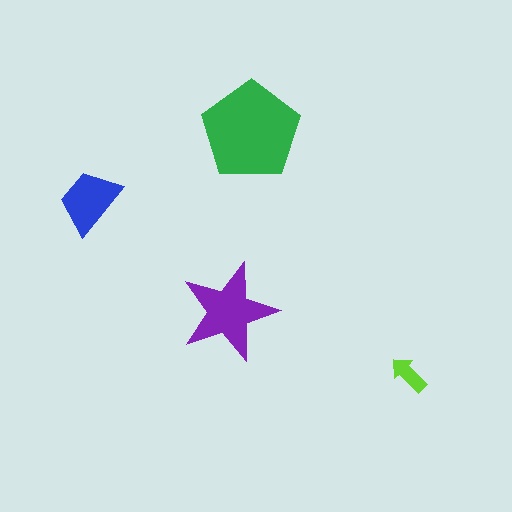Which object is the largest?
The green pentagon.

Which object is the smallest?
The lime arrow.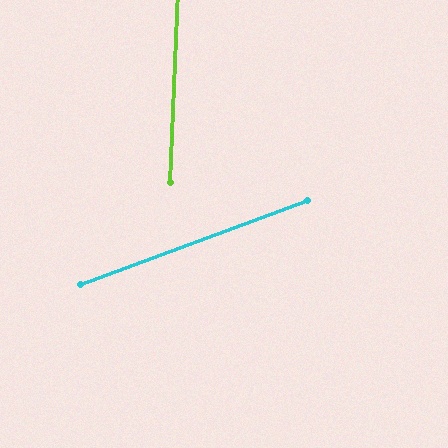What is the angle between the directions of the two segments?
Approximately 67 degrees.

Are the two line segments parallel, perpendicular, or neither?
Neither parallel nor perpendicular — they differ by about 67°.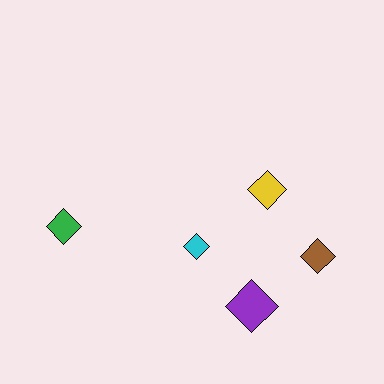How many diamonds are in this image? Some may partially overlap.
There are 5 diamonds.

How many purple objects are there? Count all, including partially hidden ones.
There is 1 purple object.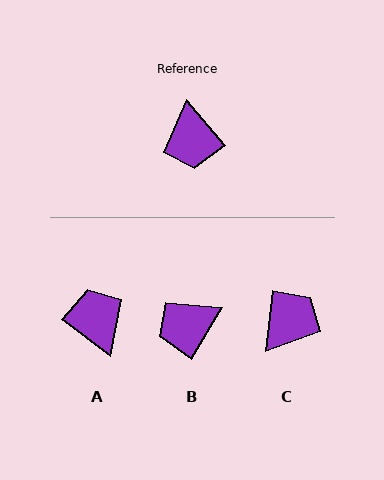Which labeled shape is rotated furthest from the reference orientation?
A, about 167 degrees away.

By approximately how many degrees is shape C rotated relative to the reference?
Approximately 134 degrees counter-clockwise.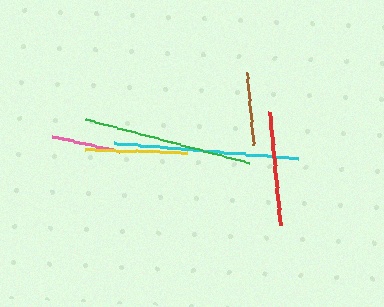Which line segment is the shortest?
The pink line is the shortest at approximately 69 pixels.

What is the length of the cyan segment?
The cyan segment is approximately 184 pixels long.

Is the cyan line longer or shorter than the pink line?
The cyan line is longer than the pink line.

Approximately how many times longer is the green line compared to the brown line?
The green line is approximately 2.3 times the length of the brown line.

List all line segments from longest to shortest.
From longest to shortest: cyan, green, red, yellow, brown, pink.